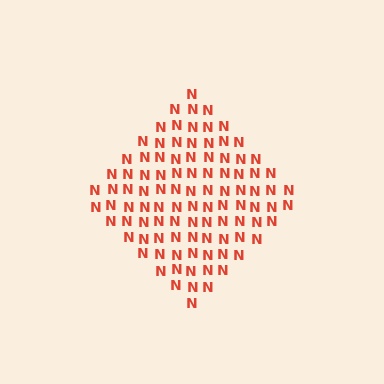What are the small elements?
The small elements are letter N's.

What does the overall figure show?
The overall figure shows a diamond.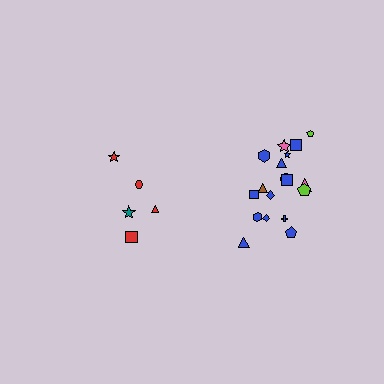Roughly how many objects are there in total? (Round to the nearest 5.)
Roughly 25 objects in total.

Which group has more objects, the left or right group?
The right group.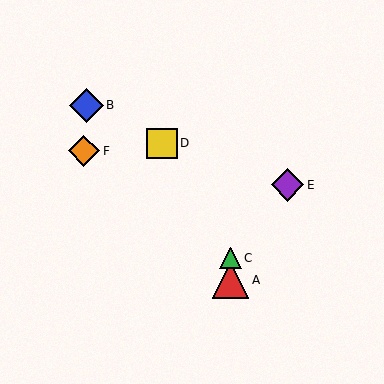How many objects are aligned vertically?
2 objects (A, C) are aligned vertically.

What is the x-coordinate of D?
Object D is at x≈162.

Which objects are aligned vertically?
Objects A, C are aligned vertically.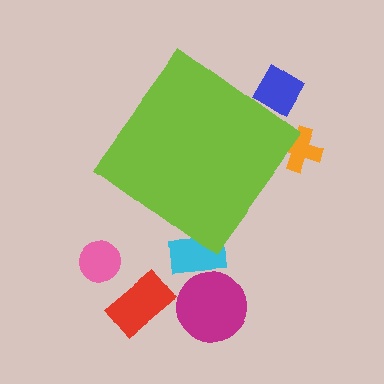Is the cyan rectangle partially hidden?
Yes, the cyan rectangle is partially hidden behind the lime diamond.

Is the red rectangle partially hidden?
No, the red rectangle is fully visible.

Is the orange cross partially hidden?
Yes, the orange cross is partially hidden behind the lime diamond.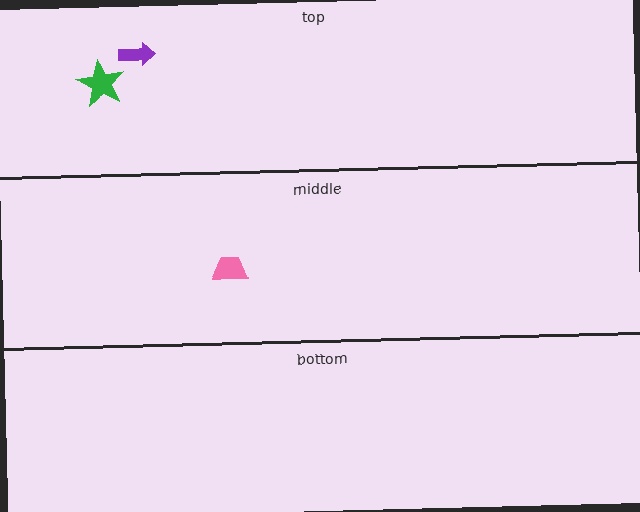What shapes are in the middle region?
The pink trapezoid.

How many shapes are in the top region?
2.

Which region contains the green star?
The top region.